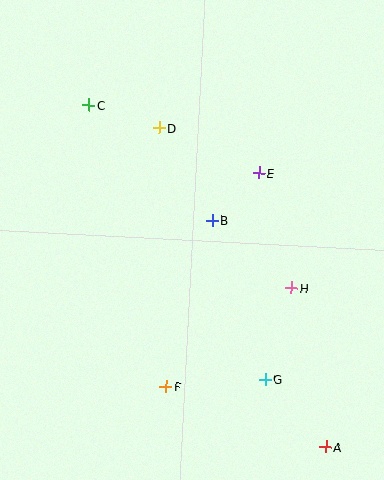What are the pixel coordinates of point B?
Point B is at (212, 220).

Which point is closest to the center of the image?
Point B at (212, 220) is closest to the center.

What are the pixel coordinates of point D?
Point D is at (159, 128).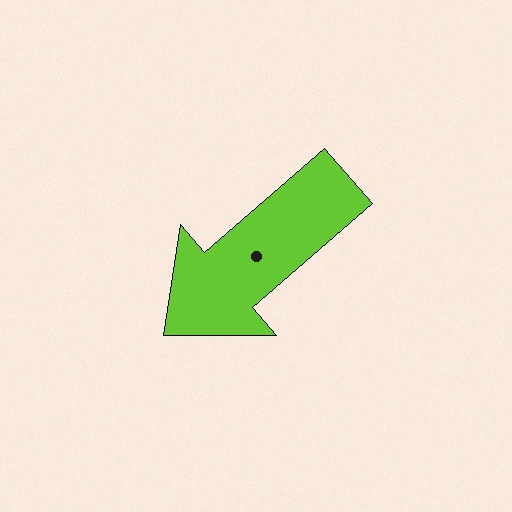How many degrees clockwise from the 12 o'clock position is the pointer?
Approximately 229 degrees.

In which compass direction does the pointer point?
Southwest.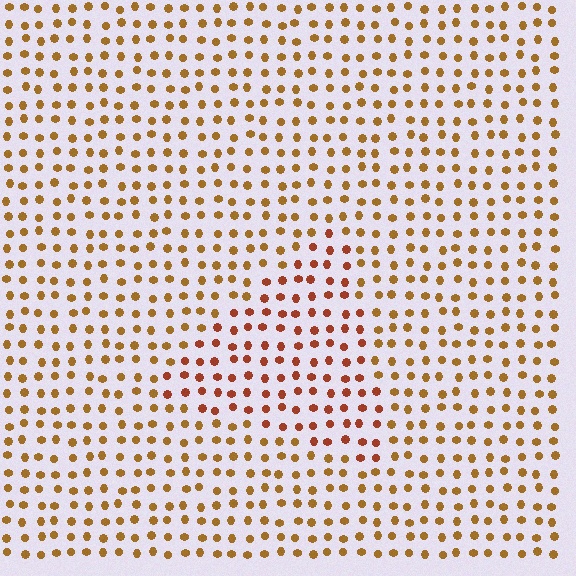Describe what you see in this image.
The image is filled with small brown elements in a uniform arrangement. A triangle-shaped region is visible where the elements are tinted to a slightly different hue, forming a subtle color boundary.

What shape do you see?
I see a triangle.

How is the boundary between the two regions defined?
The boundary is defined purely by a slight shift in hue (about 25 degrees). Spacing, size, and orientation are identical on both sides.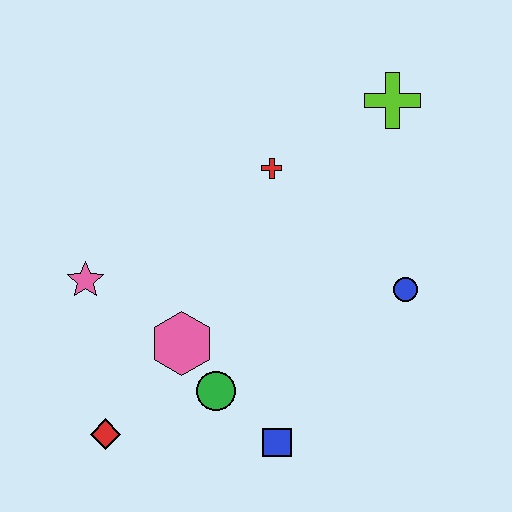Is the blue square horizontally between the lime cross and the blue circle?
No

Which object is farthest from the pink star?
The lime cross is farthest from the pink star.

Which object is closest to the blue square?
The green circle is closest to the blue square.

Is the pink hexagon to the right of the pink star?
Yes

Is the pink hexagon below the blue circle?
Yes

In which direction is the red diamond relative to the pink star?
The red diamond is below the pink star.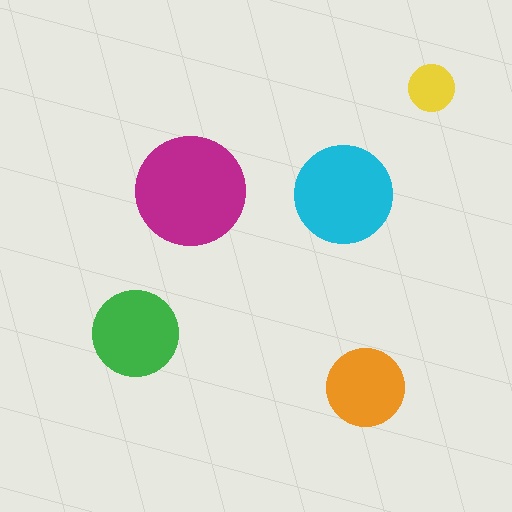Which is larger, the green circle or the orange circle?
The green one.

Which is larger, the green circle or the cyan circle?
The cyan one.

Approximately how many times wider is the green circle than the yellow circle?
About 2 times wider.